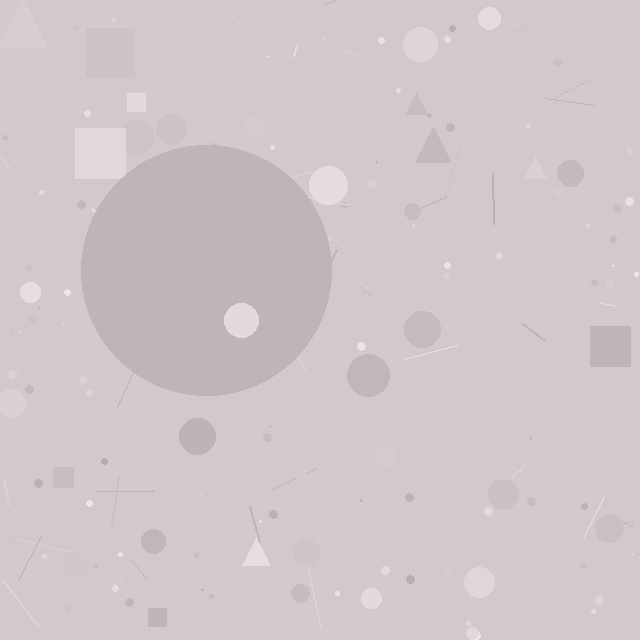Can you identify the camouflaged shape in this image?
The camouflaged shape is a circle.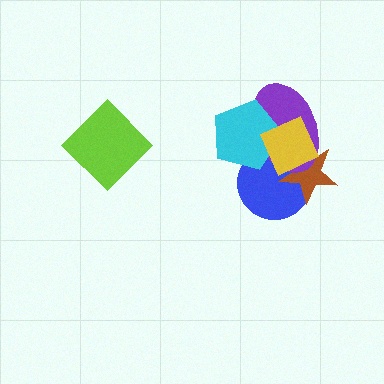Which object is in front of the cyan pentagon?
The yellow diamond is in front of the cyan pentagon.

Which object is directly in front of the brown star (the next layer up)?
The purple ellipse is directly in front of the brown star.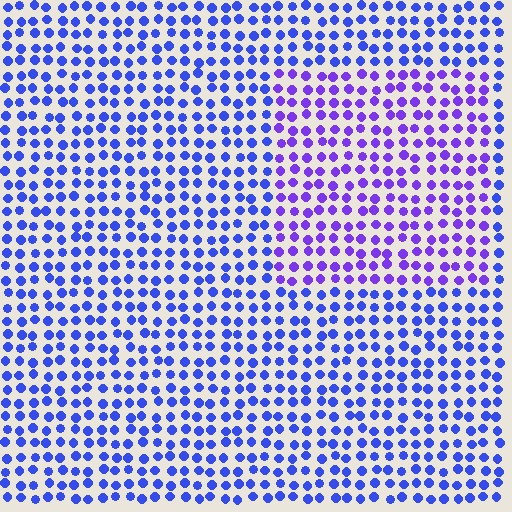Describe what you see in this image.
The image is filled with small blue elements in a uniform arrangement. A rectangle-shaped region is visible where the elements are tinted to a slightly different hue, forming a subtle color boundary.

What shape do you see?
I see a rectangle.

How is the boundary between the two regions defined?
The boundary is defined purely by a slight shift in hue (about 31 degrees). Spacing, size, and orientation are identical on both sides.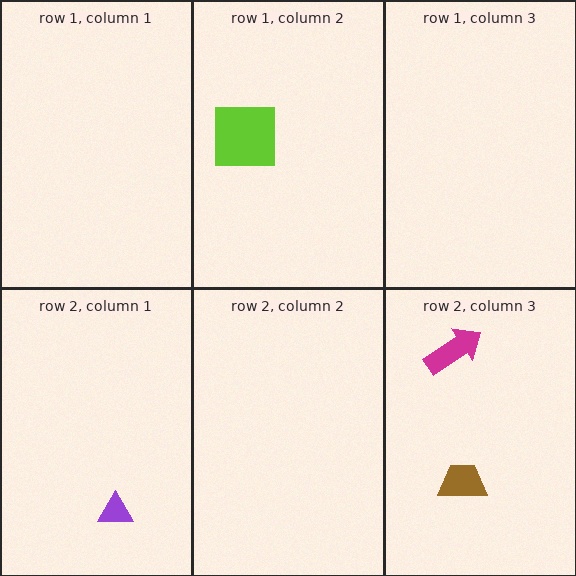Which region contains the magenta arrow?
The row 2, column 3 region.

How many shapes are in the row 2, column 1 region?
1.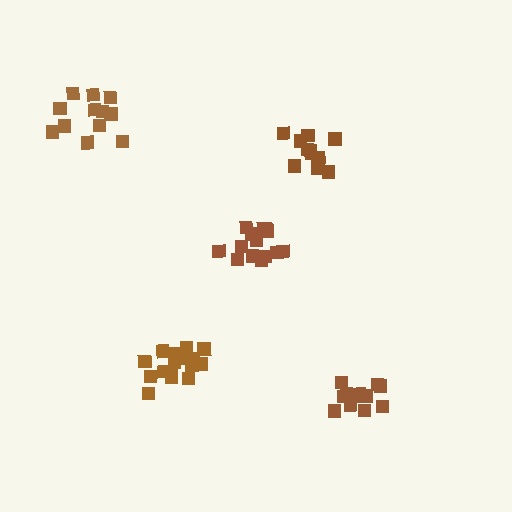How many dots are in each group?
Group 1: 17 dots, Group 2: 12 dots, Group 3: 12 dots, Group 4: 14 dots, Group 5: 12 dots (67 total).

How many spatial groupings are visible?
There are 5 spatial groupings.